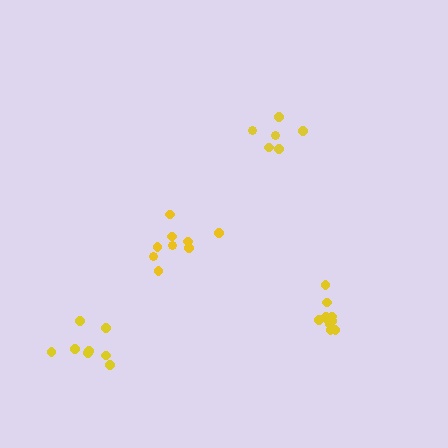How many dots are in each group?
Group 1: 10 dots, Group 2: 6 dots, Group 3: 8 dots, Group 4: 9 dots (33 total).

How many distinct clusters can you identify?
There are 4 distinct clusters.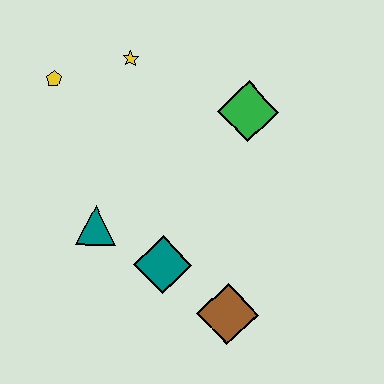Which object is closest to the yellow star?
The yellow pentagon is closest to the yellow star.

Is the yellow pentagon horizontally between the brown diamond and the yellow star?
No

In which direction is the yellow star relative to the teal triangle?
The yellow star is above the teal triangle.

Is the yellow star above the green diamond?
Yes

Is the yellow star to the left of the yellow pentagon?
No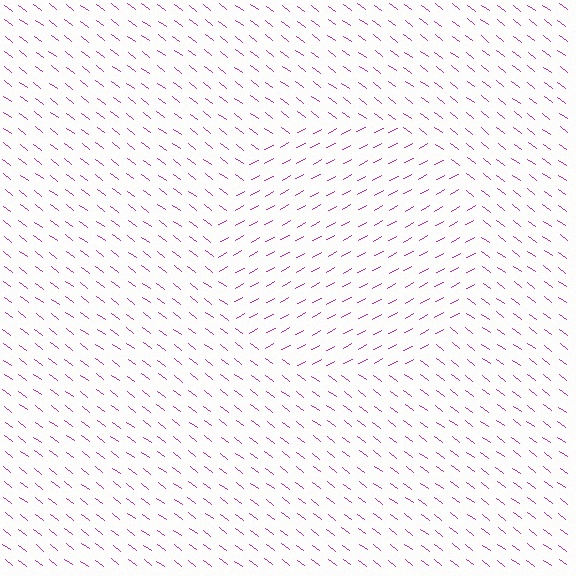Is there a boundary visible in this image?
Yes, there is a texture boundary formed by a change in line orientation.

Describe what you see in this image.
The image is filled with small magenta line segments. A circle region in the image has lines oriented differently from the surrounding lines, creating a visible texture boundary.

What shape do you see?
I see a circle.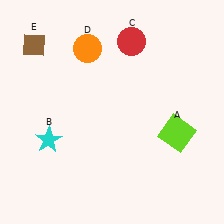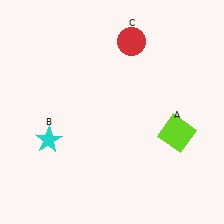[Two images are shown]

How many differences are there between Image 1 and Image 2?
There are 2 differences between the two images.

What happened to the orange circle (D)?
The orange circle (D) was removed in Image 2. It was in the top-left area of Image 1.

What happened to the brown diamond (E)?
The brown diamond (E) was removed in Image 2. It was in the top-left area of Image 1.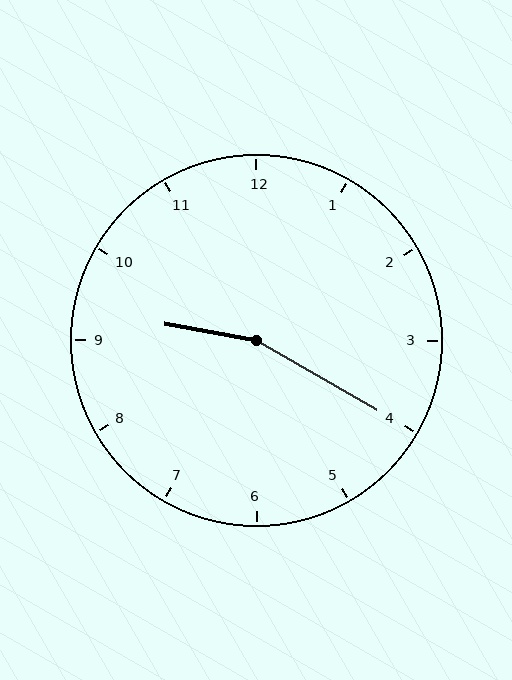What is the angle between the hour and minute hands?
Approximately 160 degrees.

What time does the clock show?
9:20.